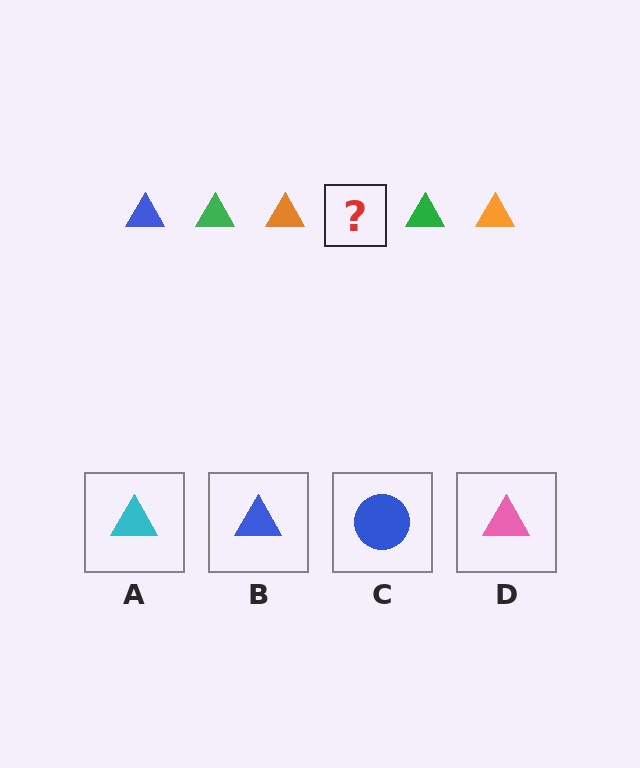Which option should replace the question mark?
Option B.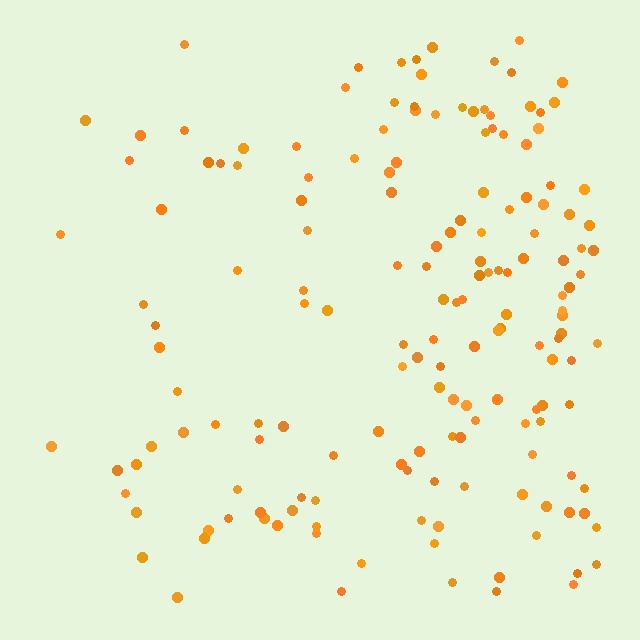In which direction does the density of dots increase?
From left to right, with the right side densest.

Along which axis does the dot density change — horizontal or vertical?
Horizontal.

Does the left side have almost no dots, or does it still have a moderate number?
Still a moderate number, just noticeably fewer than the right.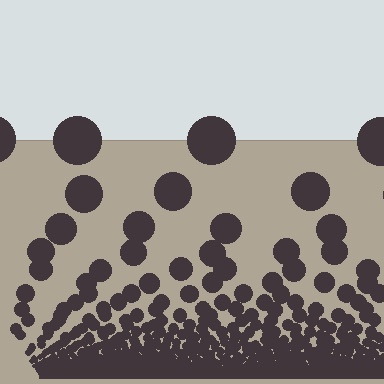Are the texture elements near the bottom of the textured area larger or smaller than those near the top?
Smaller. The gradient is inverted — elements near the bottom are smaller and denser.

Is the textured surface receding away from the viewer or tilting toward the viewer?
The surface appears to tilt toward the viewer. Texture elements get larger and sparser toward the top.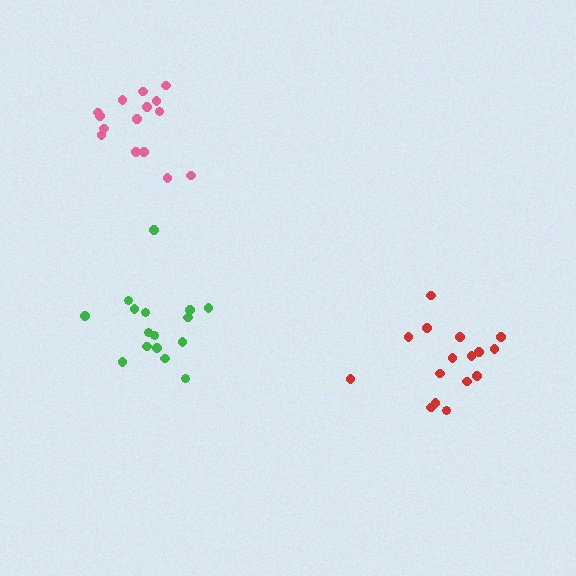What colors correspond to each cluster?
The clusters are colored: red, pink, green.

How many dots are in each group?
Group 1: 16 dots, Group 2: 15 dots, Group 3: 16 dots (47 total).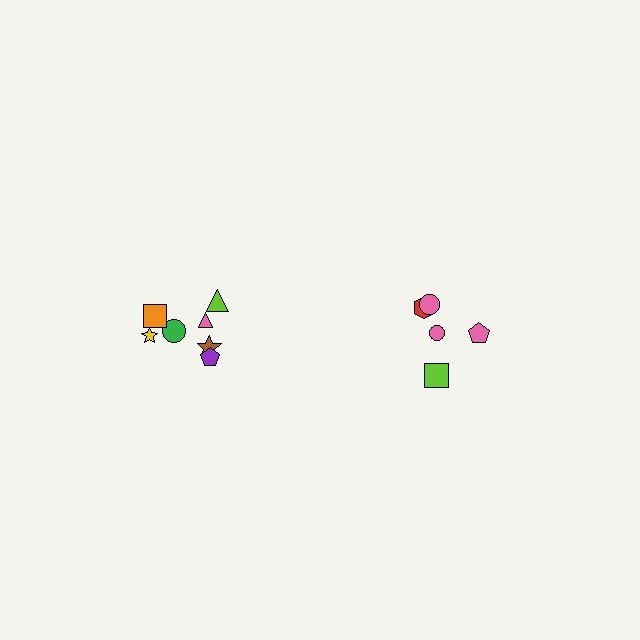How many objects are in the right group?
There are 5 objects.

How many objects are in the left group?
There are 7 objects.